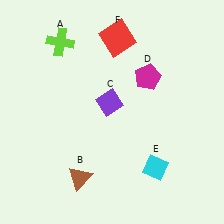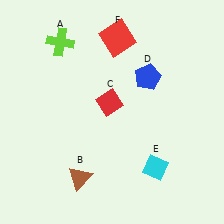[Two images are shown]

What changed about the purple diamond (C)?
In Image 1, C is purple. In Image 2, it changed to red.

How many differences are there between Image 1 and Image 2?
There are 2 differences between the two images.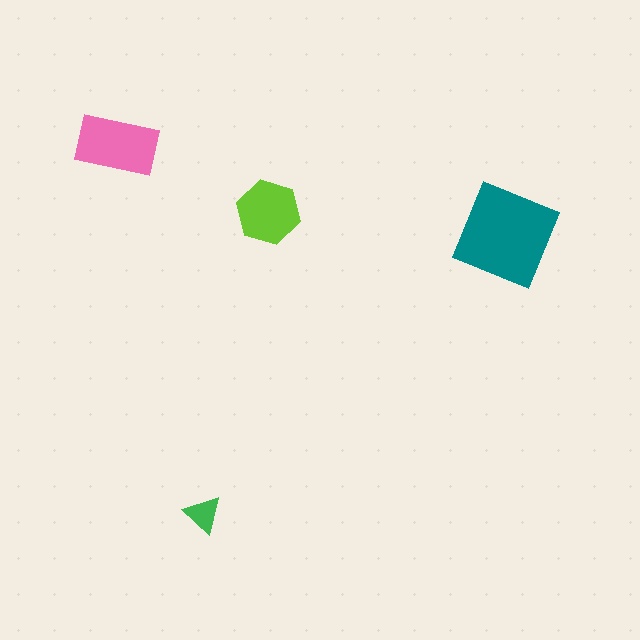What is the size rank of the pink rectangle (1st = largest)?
2nd.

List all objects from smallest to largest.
The green triangle, the lime hexagon, the pink rectangle, the teal diamond.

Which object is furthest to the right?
The teal diamond is rightmost.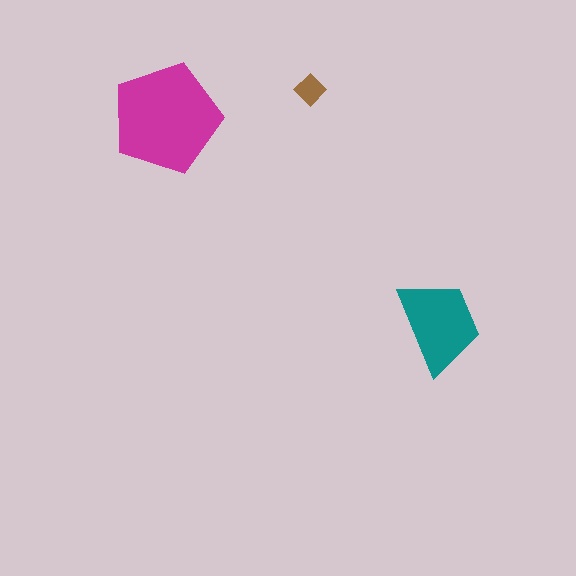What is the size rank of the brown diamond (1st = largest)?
3rd.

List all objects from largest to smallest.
The magenta pentagon, the teal trapezoid, the brown diamond.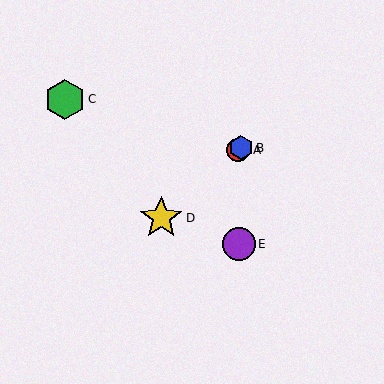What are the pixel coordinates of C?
Object C is at (65, 99).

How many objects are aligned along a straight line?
3 objects (A, B, D) are aligned along a straight line.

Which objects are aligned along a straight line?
Objects A, B, D are aligned along a straight line.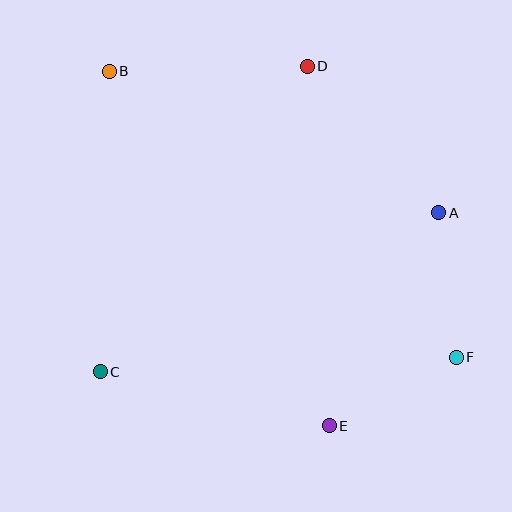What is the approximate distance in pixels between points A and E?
The distance between A and E is approximately 240 pixels.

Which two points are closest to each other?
Points E and F are closest to each other.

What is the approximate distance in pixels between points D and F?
The distance between D and F is approximately 326 pixels.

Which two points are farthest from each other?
Points B and F are farthest from each other.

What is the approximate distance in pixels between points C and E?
The distance between C and E is approximately 235 pixels.